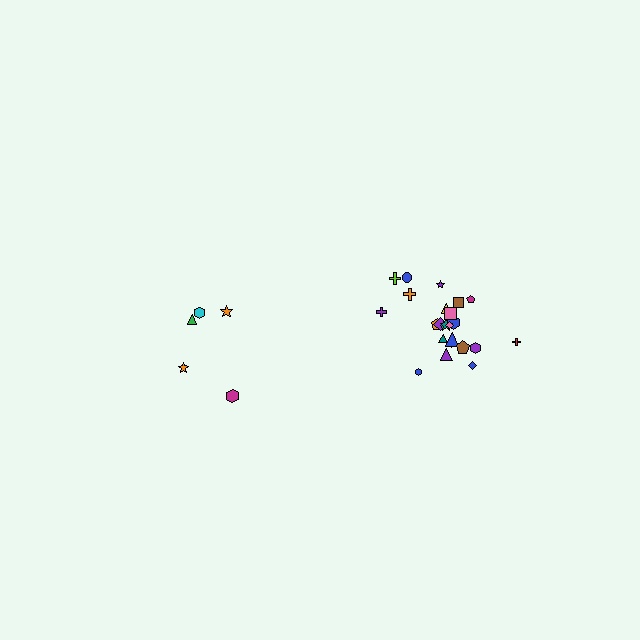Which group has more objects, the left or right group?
The right group.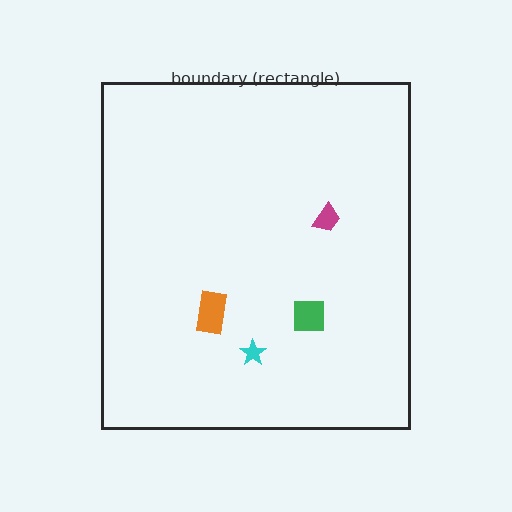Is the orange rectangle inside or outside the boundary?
Inside.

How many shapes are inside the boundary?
4 inside, 0 outside.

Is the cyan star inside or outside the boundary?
Inside.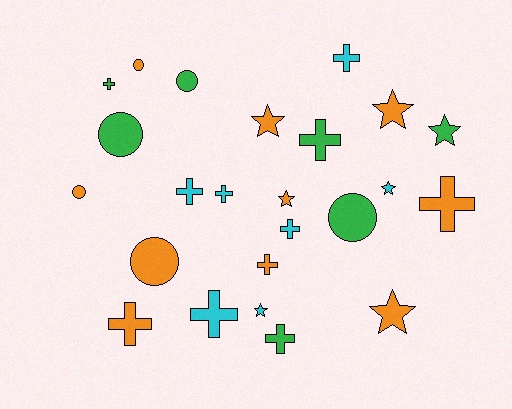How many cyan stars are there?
There are 2 cyan stars.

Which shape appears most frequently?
Cross, with 11 objects.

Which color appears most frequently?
Orange, with 10 objects.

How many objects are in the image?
There are 24 objects.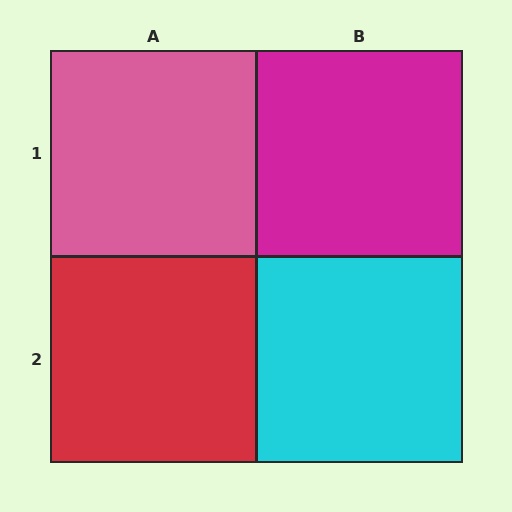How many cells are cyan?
1 cell is cyan.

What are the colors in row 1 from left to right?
Pink, magenta.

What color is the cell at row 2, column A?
Red.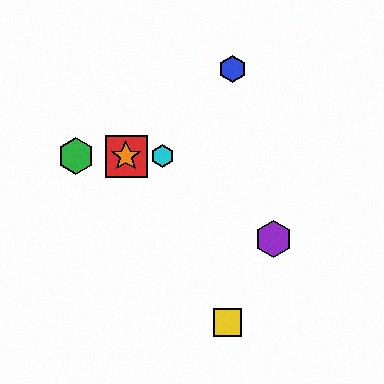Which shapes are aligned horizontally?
The red square, the green hexagon, the orange star, the cyan hexagon are aligned horizontally.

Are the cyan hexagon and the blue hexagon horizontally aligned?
No, the cyan hexagon is at y≈156 and the blue hexagon is at y≈69.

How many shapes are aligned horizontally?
4 shapes (the red square, the green hexagon, the orange star, the cyan hexagon) are aligned horizontally.